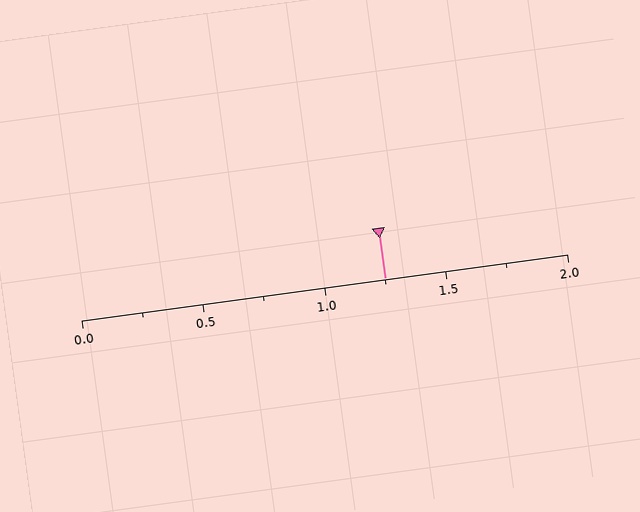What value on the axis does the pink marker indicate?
The marker indicates approximately 1.25.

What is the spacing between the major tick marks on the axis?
The major ticks are spaced 0.5 apart.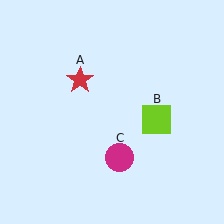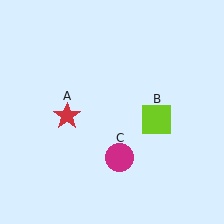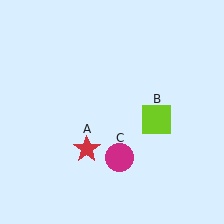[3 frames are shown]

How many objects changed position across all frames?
1 object changed position: red star (object A).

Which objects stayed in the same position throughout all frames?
Lime square (object B) and magenta circle (object C) remained stationary.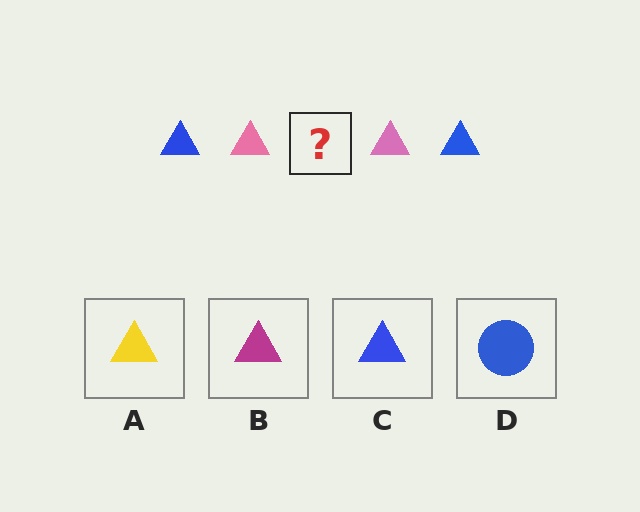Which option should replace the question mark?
Option C.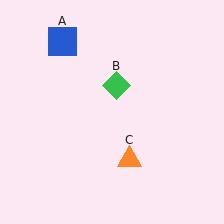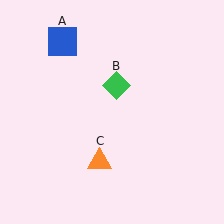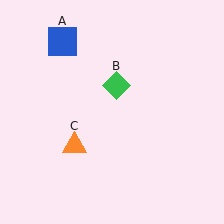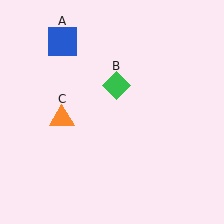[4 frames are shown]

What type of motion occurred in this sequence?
The orange triangle (object C) rotated clockwise around the center of the scene.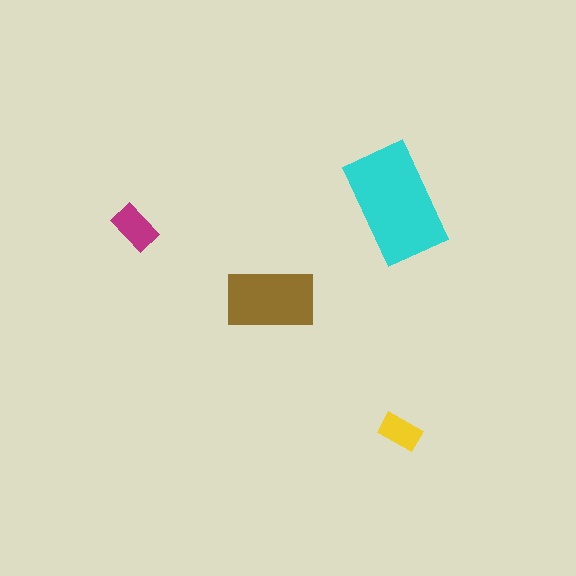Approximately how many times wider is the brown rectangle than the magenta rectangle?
About 2 times wider.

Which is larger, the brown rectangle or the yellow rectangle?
The brown one.